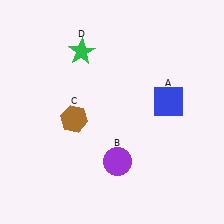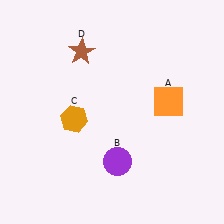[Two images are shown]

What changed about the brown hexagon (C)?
In Image 1, C is brown. In Image 2, it changed to orange.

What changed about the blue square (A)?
In Image 1, A is blue. In Image 2, it changed to orange.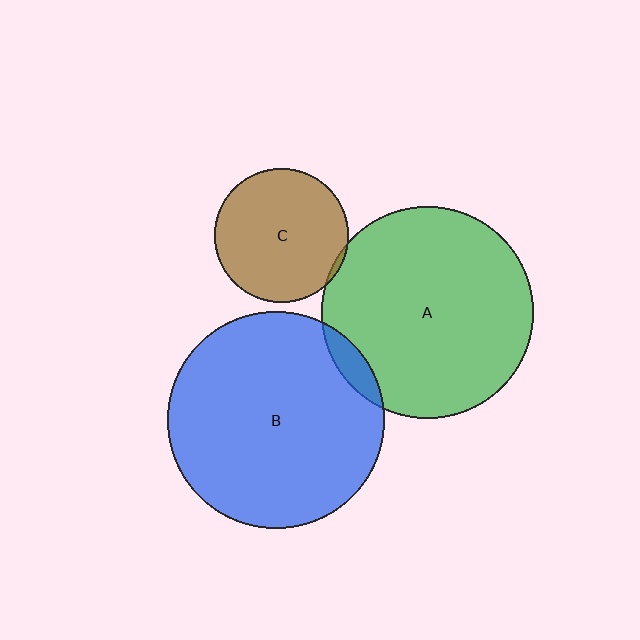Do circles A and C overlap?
Yes.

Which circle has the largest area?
Circle B (blue).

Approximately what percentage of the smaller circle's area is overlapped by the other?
Approximately 5%.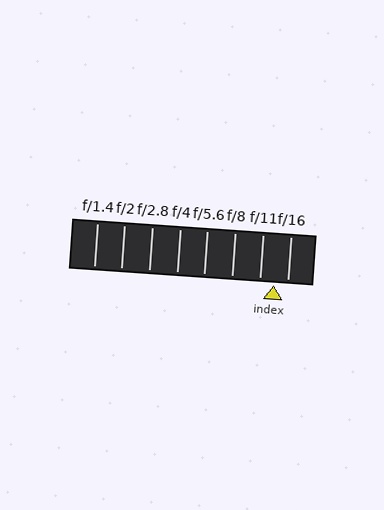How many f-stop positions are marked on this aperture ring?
There are 8 f-stop positions marked.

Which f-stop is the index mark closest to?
The index mark is closest to f/16.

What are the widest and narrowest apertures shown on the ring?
The widest aperture shown is f/1.4 and the narrowest is f/16.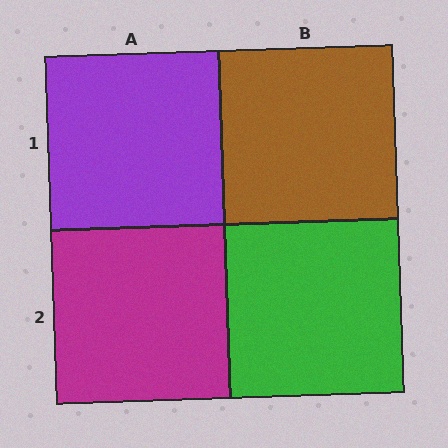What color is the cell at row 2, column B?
Green.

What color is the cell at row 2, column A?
Magenta.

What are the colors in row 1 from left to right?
Purple, brown.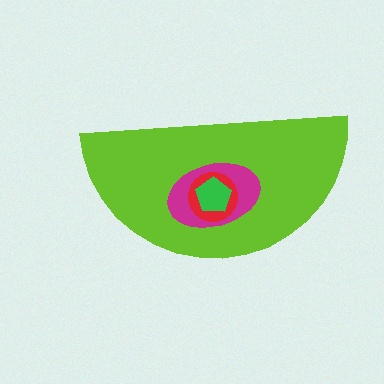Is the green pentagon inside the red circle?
Yes.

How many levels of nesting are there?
4.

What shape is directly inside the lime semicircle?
The magenta ellipse.